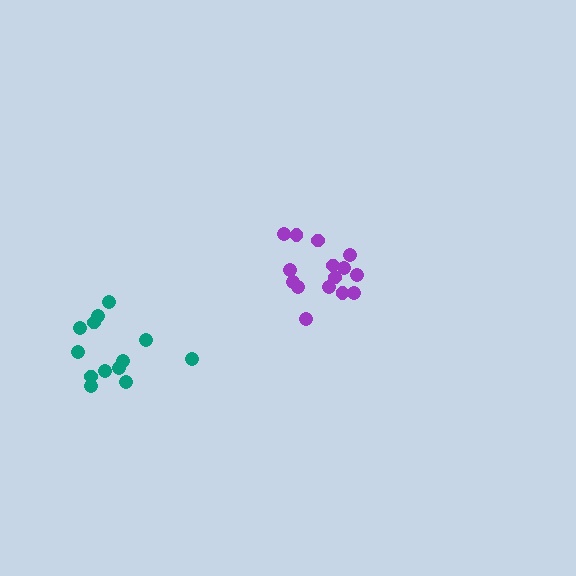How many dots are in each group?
Group 1: 15 dots, Group 2: 13 dots (28 total).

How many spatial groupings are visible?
There are 2 spatial groupings.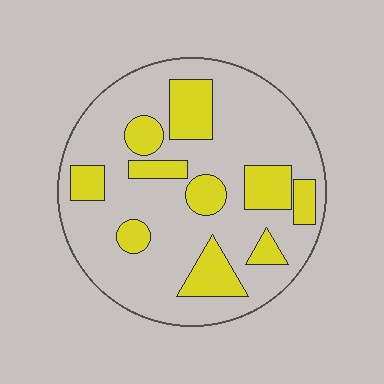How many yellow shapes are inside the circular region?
10.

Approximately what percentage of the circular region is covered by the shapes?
Approximately 25%.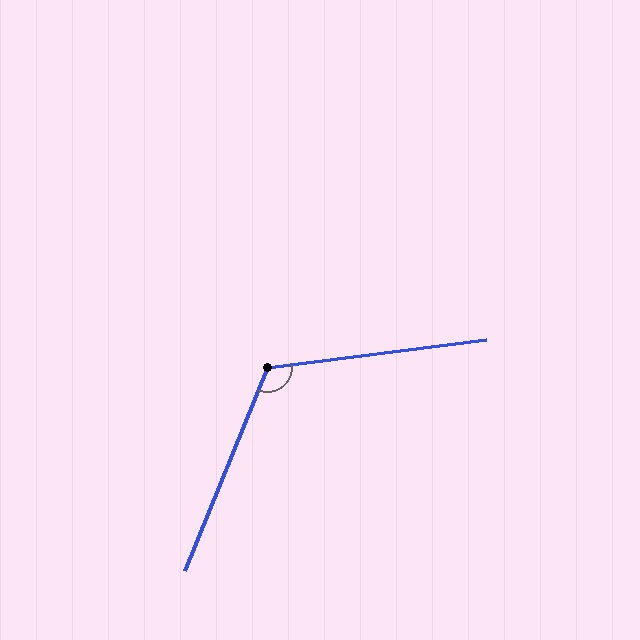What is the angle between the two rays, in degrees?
Approximately 119 degrees.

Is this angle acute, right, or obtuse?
It is obtuse.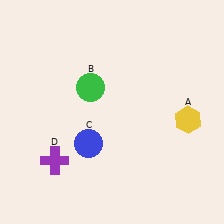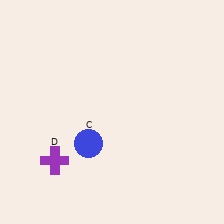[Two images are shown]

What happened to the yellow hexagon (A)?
The yellow hexagon (A) was removed in Image 2. It was in the bottom-right area of Image 1.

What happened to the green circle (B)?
The green circle (B) was removed in Image 2. It was in the top-left area of Image 1.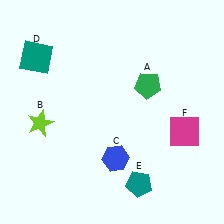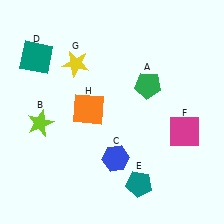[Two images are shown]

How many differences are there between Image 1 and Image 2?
There are 2 differences between the two images.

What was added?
A yellow star (G), an orange square (H) were added in Image 2.